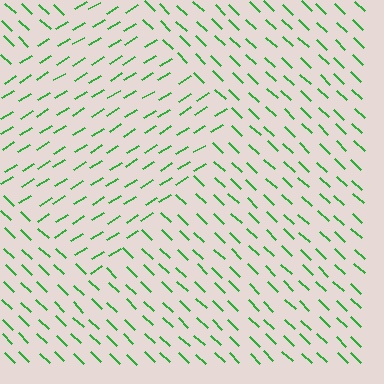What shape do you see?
I see a diamond.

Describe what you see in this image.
The image is filled with small green line segments. A diamond region in the image has lines oriented differently from the surrounding lines, creating a visible texture boundary.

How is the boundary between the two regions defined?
The boundary is defined purely by a change in line orientation (approximately 75 degrees difference). All lines are the same color and thickness.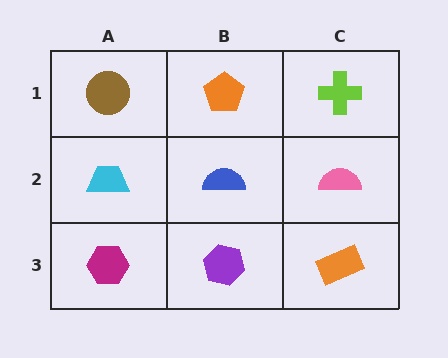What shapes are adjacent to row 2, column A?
A brown circle (row 1, column A), a magenta hexagon (row 3, column A), a blue semicircle (row 2, column B).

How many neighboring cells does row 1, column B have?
3.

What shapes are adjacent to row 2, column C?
A lime cross (row 1, column C), an orange rectangle (row 3, column C), a blue semicircle (row 2, column B).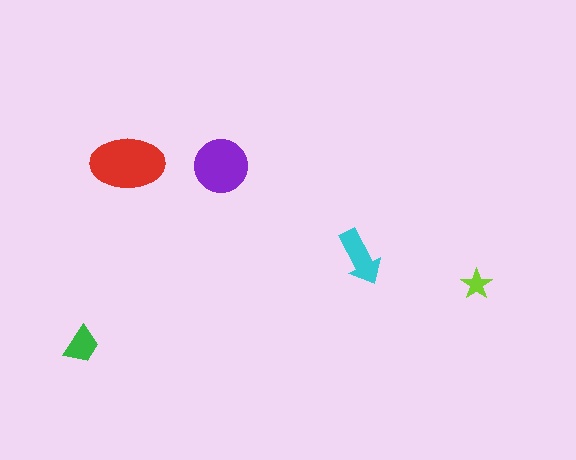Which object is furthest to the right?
The lime star is rightmost.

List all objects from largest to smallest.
The red ellipse, the purple circle, the cyan arrow, the green trapezoid, the lime star.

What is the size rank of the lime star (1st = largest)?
5th.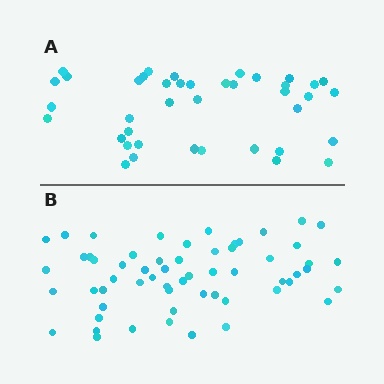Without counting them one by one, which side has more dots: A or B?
Region B (the bottom region) has more dots.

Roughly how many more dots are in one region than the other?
Region B has approximately 20 more dots than region A.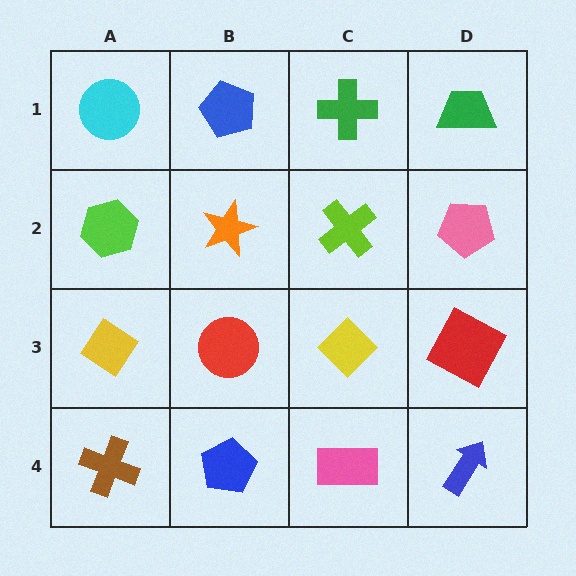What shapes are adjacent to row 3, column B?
An orange star (row 2, column B), a blue pentagon (row 4, column B), a yellow diamond (row 3, column A), a yellow diamond (row 3, column C).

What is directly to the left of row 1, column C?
A blue pentagon.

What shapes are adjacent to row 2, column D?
A green trapezoid (row 1, column D), a red square (row 3, column D), a lime cross (row 2, column C).